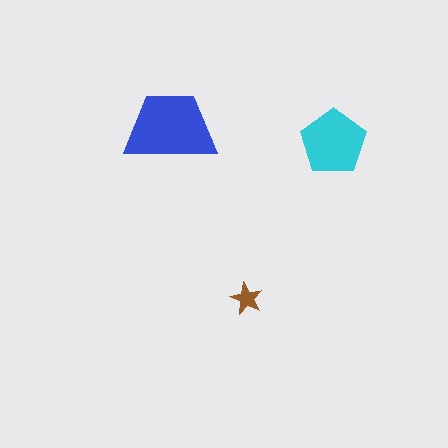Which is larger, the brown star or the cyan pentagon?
The cyan pentagon.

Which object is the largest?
The blue trapezoid.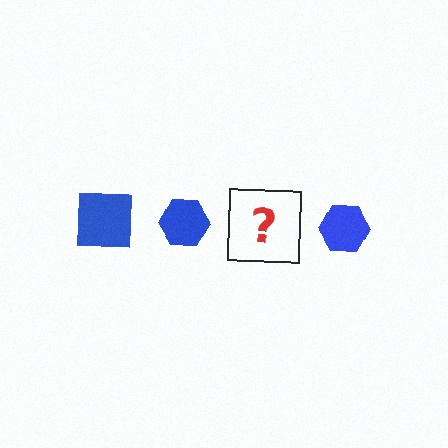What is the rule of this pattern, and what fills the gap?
The rule is that the pattern cycles through square, hexagon shapes in blue. The gap should be filled with a blue square.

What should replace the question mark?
The question mark should be replaced with a blue square.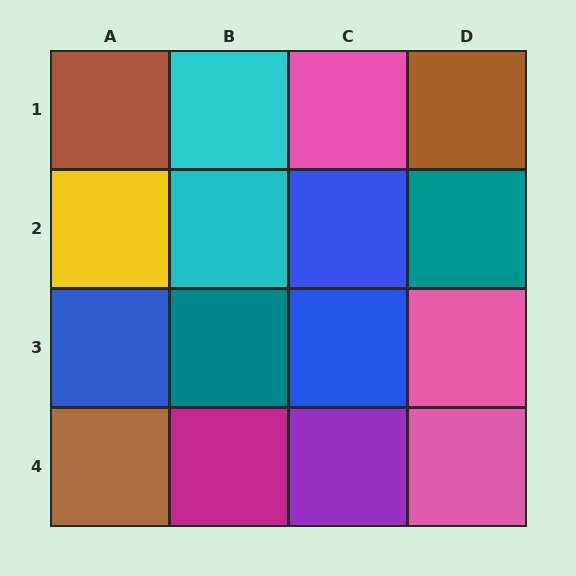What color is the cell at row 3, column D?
Pink.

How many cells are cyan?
2 cells are cyan.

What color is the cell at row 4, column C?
Purple.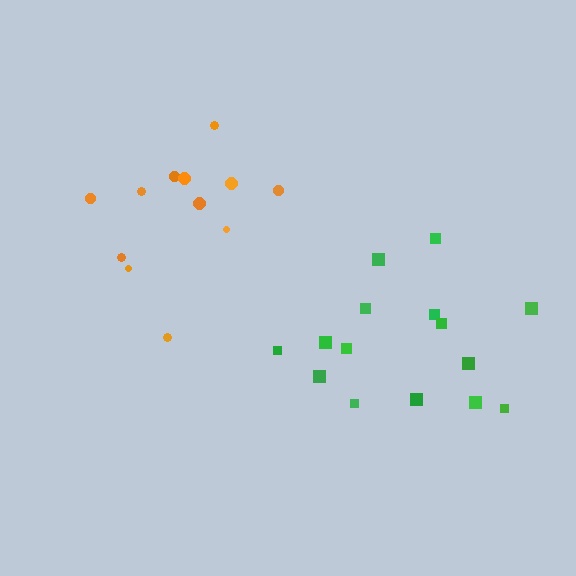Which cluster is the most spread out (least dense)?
Green.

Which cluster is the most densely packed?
Orange.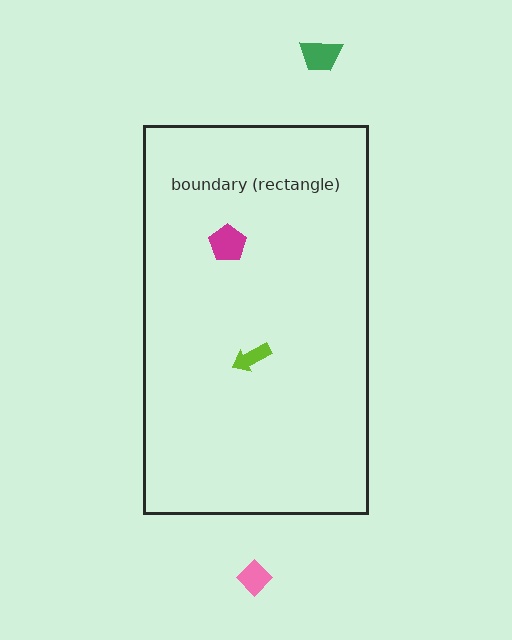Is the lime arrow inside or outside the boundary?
Inside.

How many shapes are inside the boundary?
2 inside, 2 outside.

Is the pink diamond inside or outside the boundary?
Outside.